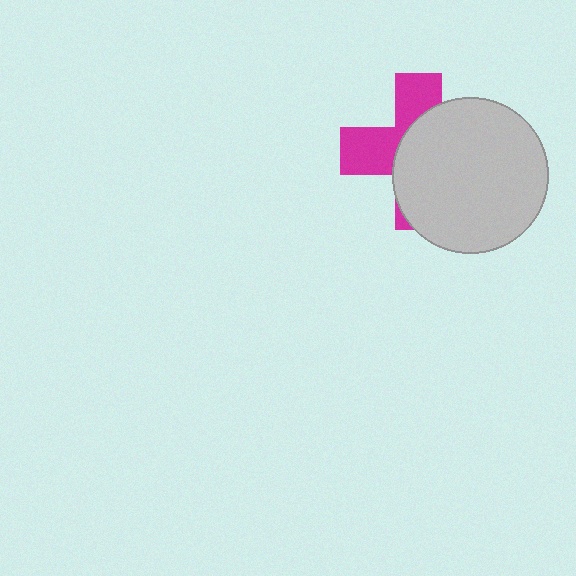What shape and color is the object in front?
The object in front is a light gray circle.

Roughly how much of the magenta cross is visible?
A small part of it is visible (roughly 40%).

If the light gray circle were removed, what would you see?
You would see the complete magenta cross.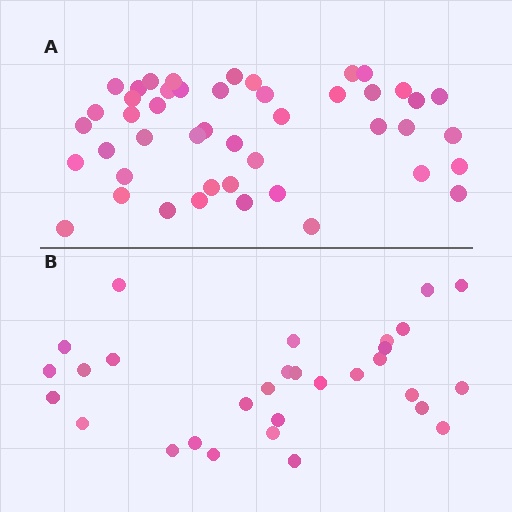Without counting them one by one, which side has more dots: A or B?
Region A (the top region) has more dots.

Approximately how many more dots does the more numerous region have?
Region A has approximately 15 more dots than region B.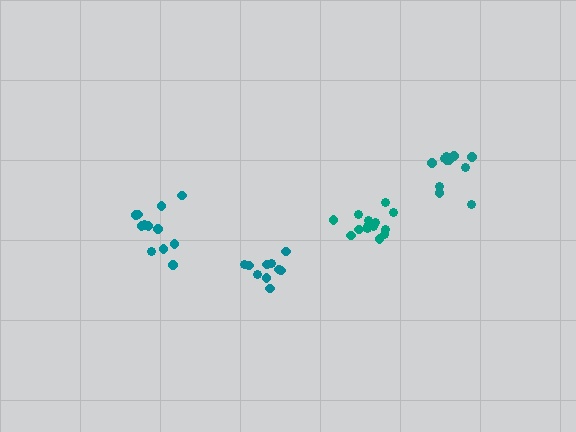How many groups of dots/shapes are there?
There are 4 groups.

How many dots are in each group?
Group 1: 10 dots, Group 2: 15 dots, Group 3: 12 dots, Group 4: 11 dots (48 total).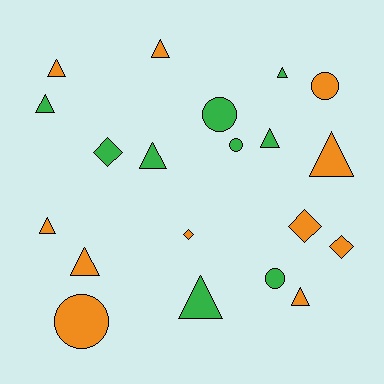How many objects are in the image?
There are 20 objects.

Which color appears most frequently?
Orange, with 11 objects.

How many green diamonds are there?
There is 1 green diamond.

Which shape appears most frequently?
Triangle, with 11 objects.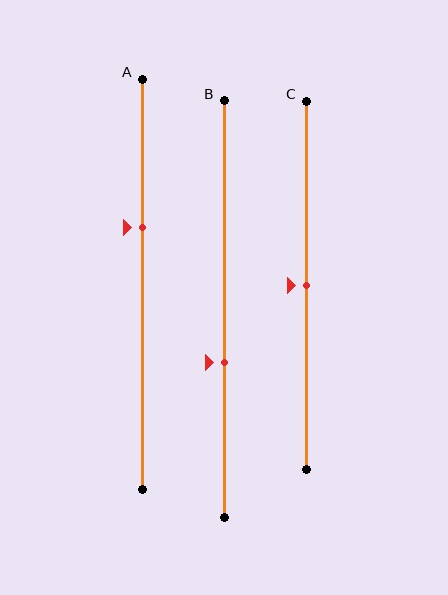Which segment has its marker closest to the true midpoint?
Segment C has its marker closest to the true midpoint.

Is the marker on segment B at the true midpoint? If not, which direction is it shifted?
No, the marker on segment B is shifted downward by about 13% of the segment length.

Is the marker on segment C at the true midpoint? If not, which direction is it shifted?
Yes, the marker on segment C is at the true midpoint.